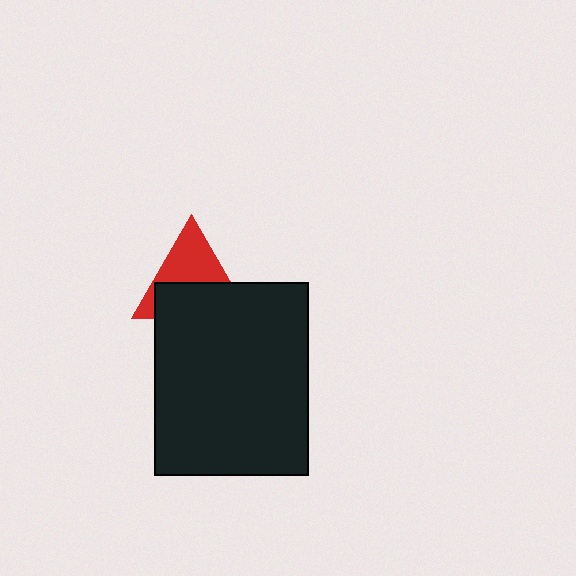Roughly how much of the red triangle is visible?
About half of it is visible (roughly 48%).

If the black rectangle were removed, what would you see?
You would see the complete red triangle.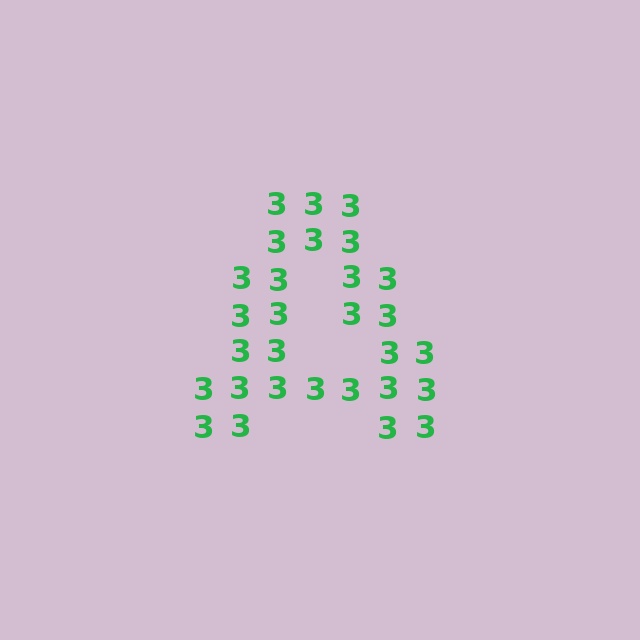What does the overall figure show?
The overall figure shows the letter A.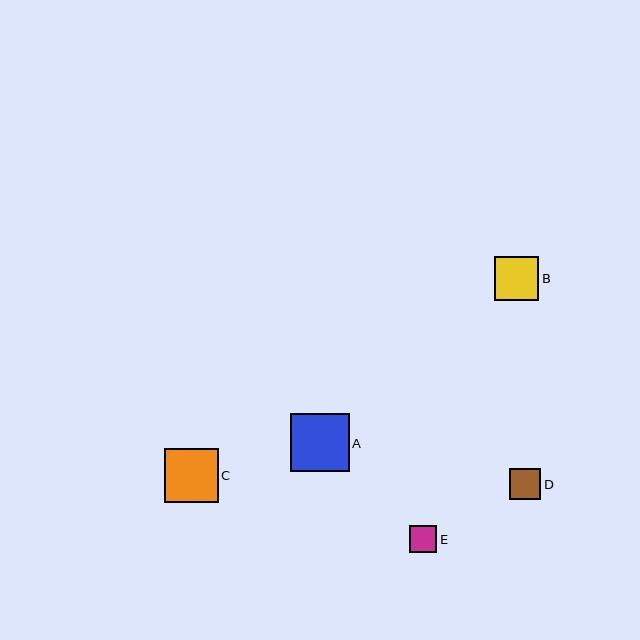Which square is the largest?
Square A is the largest with a size of approximately 58 pixels.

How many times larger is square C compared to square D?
Square C is approximately 1.7 times the size of square D.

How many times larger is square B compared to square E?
Square B is approximately 1.6 times the size of square E.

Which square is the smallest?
Square E is the smallest with a size of approximately 27 pixels.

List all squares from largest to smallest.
From largest to smallest: A, C, B, D, E.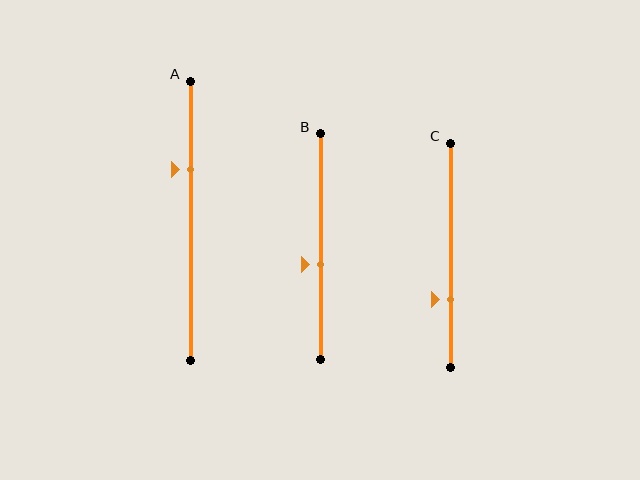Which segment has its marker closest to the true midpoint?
Segment B has its marker closest to the true midpoint.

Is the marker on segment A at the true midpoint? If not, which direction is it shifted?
No, the marker on segment A is shifted upward by about 19% of the segment length.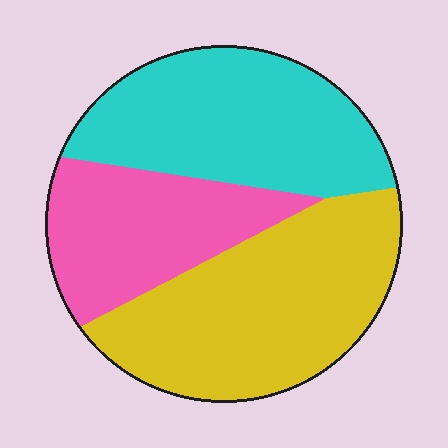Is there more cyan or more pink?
Cyan.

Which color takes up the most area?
Yellow, at roughly 40%.